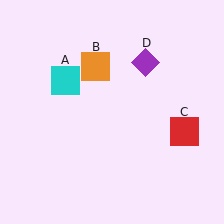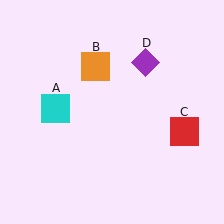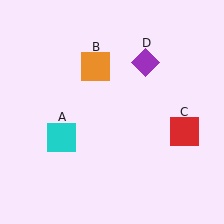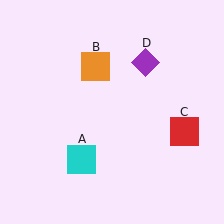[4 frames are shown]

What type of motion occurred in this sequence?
The cyan square (object A) rotated counterclockwise around the center of the scene.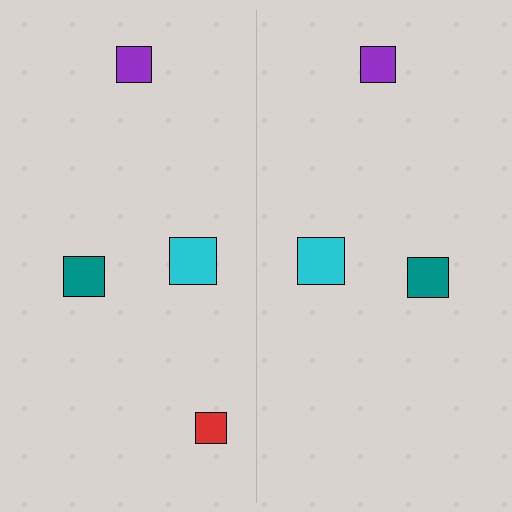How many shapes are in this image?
There are 7 shapes in this image.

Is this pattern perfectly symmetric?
No, the pattern is not perfectly symmetric. A red square is missing from the right side.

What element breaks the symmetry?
A red square is missing from the right side.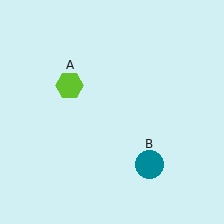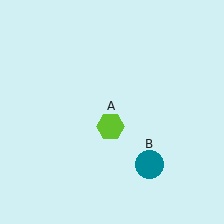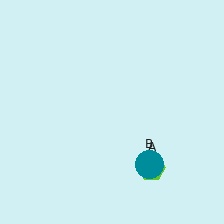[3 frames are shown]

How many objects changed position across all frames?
1 object changed position: lime hexagon (object A).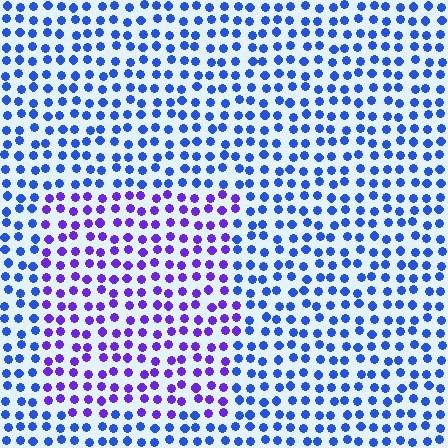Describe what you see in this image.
The image is filled with small blue elements in a uniform arrangement. A rectangle-shaped region is visible where the elements are tinted to a slightly different hue, forming a subtle color boundary.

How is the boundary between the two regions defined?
The boundary is defined purely by a slight shift in hue (about 40 degrees). Spacing, size, and orientation are identical on both sides.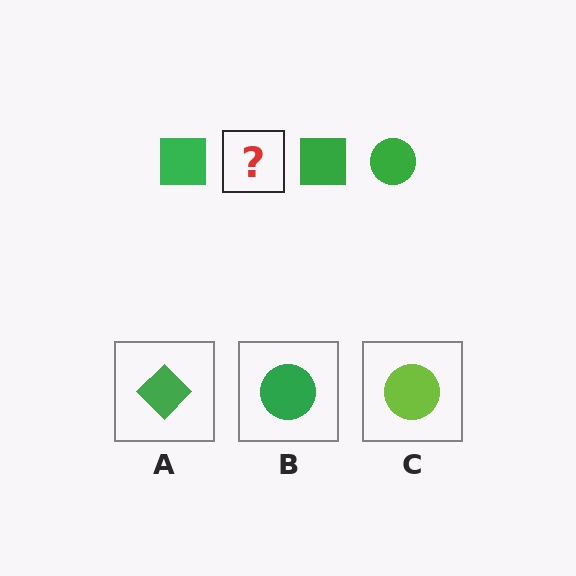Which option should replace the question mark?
Option B.